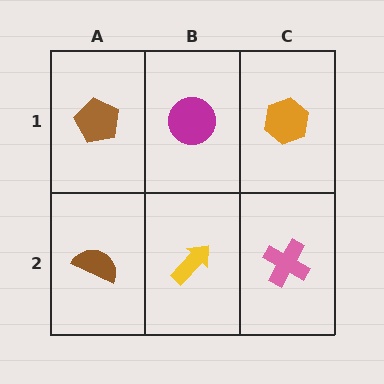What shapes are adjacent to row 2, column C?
An orange hexagon (row 1, column C), a yellow arrow (row 2, column B).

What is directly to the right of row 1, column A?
A magenta circle.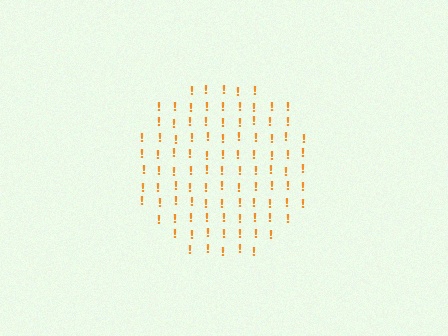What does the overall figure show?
The overall figure shows a circle.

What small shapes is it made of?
It is made of small exclamation marks.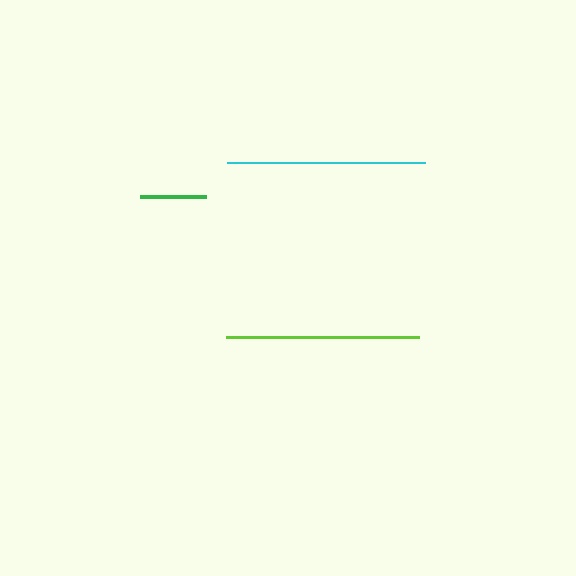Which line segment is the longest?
The cyan line is the longest at approximately 198 pixels.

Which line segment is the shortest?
The green line is the shortest at approximately 66 pixels.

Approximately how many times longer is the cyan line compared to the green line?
The cyan line is approximately 3.0 times the length of the green line.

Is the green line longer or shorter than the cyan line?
The cyan line is longer than the green line.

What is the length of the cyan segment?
The cyan segment is approximately 198 pixels long.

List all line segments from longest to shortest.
From longest to shortest: cyan, lime, green.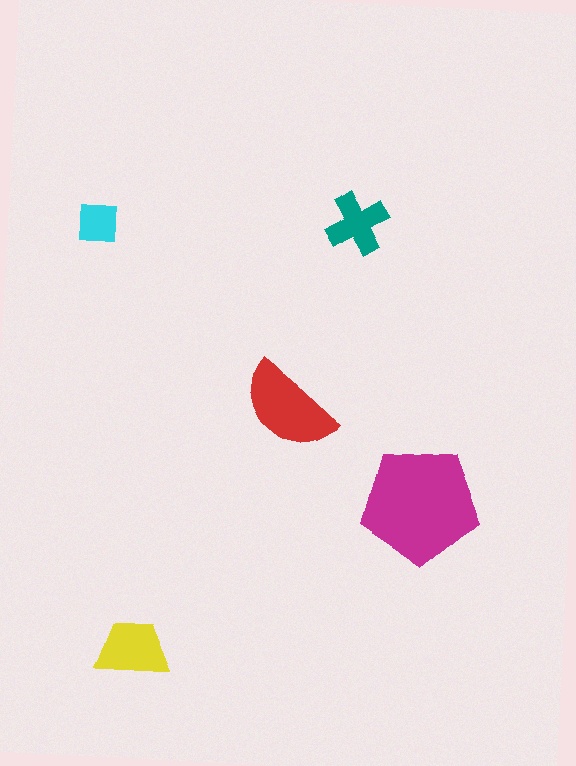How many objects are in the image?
There are 5 objects in the image.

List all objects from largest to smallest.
The magenta pentagon, the red semicircle, the yellow trapezoid, the teal cross, the cyan square.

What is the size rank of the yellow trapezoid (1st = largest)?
3rd.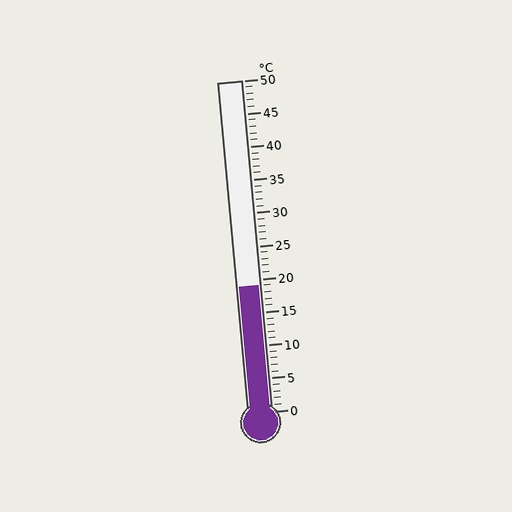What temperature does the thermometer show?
The thermometer shows approximately 19°C.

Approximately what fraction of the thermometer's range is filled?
The thermometer is filled to approximately 40% of its range.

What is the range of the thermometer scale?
The thermometer scale ranges from 0°C to 50°C.